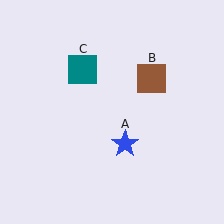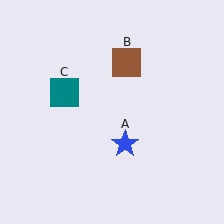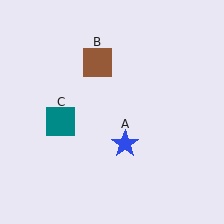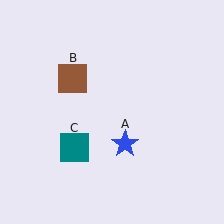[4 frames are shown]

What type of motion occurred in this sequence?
The brown square (object B), teal square (object C) rotated counterclockwise around the center of the scene.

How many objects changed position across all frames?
2 objects changed position: brown square (object B), teal square (object C).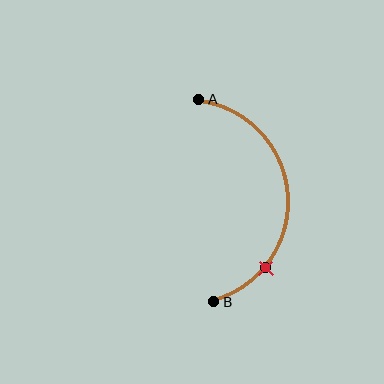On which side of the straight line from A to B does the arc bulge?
The arc bulges to the right of the straight line connecting A and B.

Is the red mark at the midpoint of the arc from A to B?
No. The red mark lies on the arc but is closer to endpoint B. The arc midpoint would be at the point on the curve equidistant along the arc from both A and B.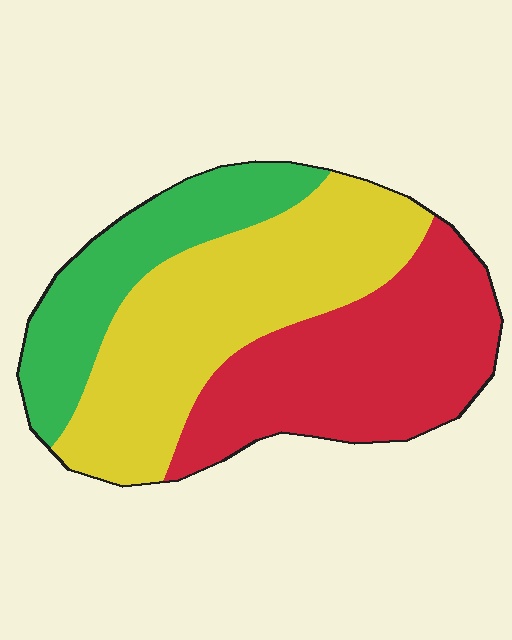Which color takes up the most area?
Yellow, at roughly 40%.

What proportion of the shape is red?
Red takes up about three eighths (3/8) of the shape.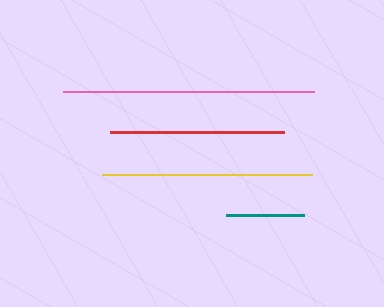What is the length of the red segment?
The red segment is approximately 174 pixels long.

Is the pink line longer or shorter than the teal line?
The pink line is longer than the teal line.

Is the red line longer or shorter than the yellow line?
The yellow line is longer than the red line.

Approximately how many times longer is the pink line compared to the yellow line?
The pink line is approximately 1.2 times the length of the yellow line.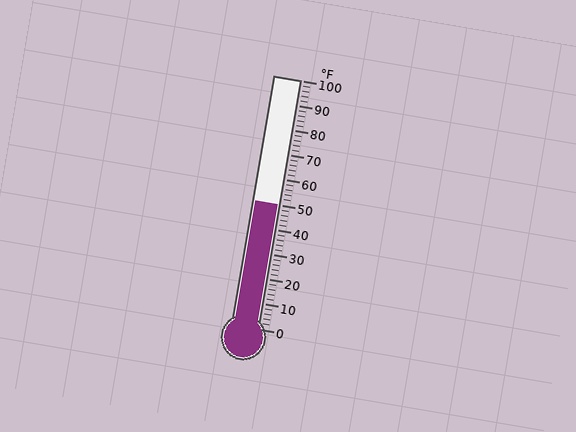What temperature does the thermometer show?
The thermometer shows approximately 50°F.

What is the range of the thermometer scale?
The thermometer scale ranges from 0°F to 100°F.